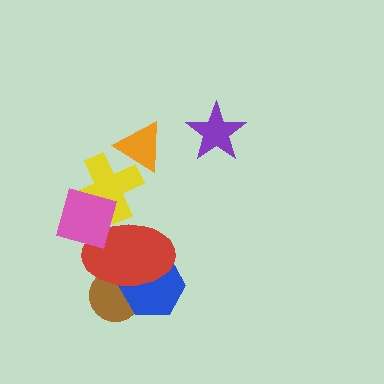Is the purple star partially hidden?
No, no other shape covers it.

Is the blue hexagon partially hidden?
Yes, it is partially covered by another shape.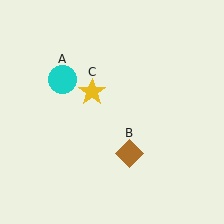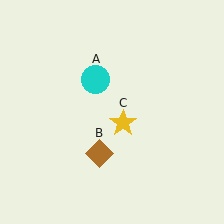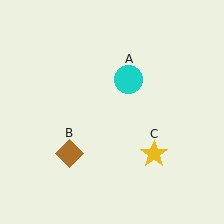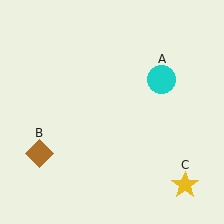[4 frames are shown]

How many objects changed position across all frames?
3 objects changed position: cyan circle (object A), brown diamond (object B), yellow star (object C).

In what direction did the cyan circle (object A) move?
The cyan circle (object A) moved right.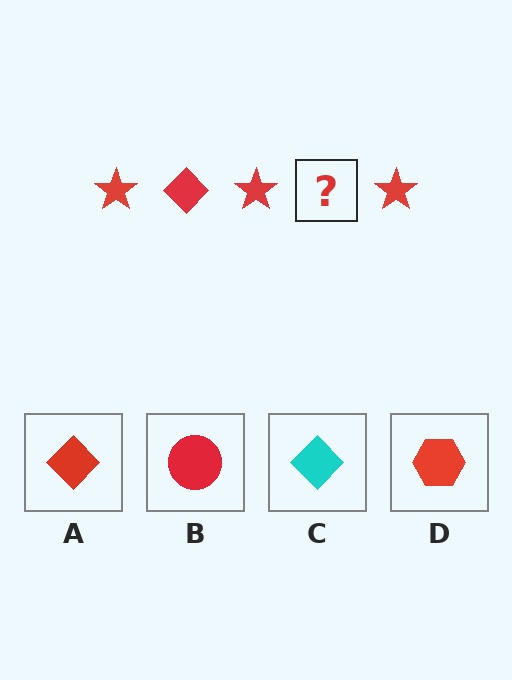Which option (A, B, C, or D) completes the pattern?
A.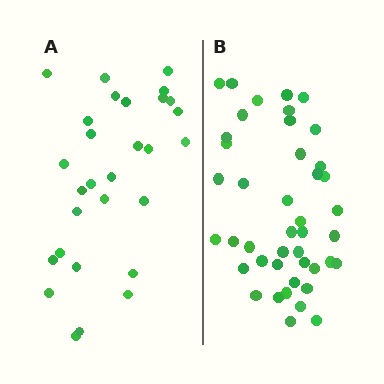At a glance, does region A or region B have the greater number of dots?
Region B (the right region) has more dots.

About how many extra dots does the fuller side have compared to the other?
Region B has approximately 15 more dots than region A.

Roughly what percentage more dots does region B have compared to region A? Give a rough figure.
About 50% more.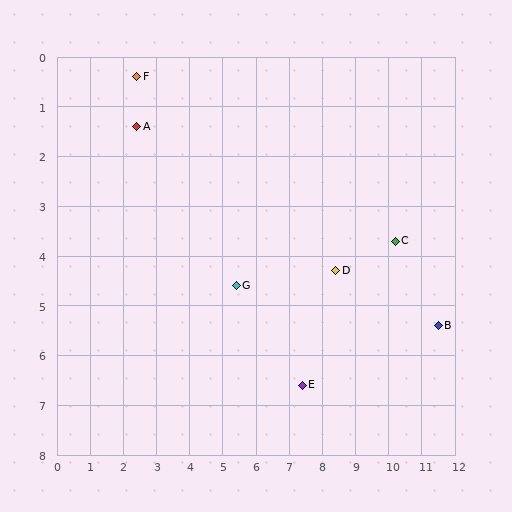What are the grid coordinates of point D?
Point D is at approximately (8.4, 4.3).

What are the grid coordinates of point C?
Point C is at approximately (10.2, 3.7).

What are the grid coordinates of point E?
Point E is at approximately (7.4, 6.6).